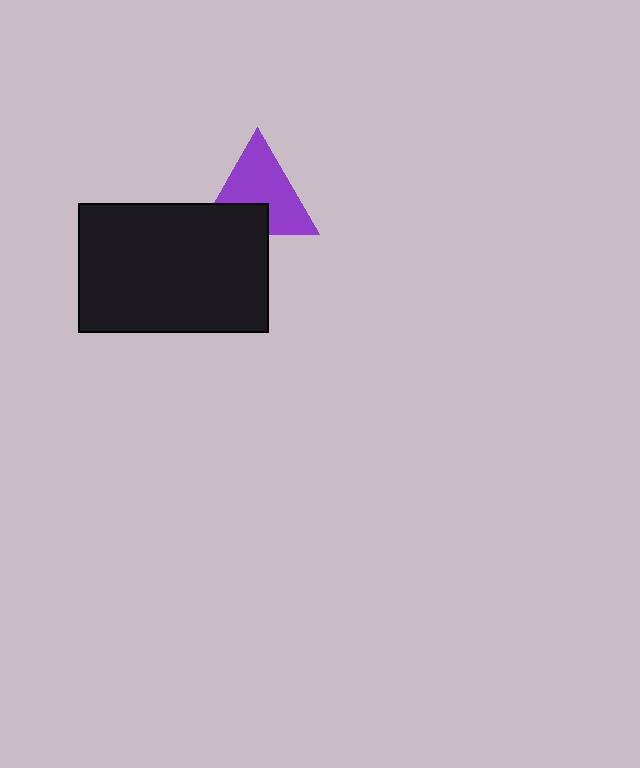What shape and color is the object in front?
The object in front is a black rectangle.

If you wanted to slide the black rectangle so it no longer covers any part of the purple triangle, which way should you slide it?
Slide it down — that is the most direct way to separate the two shapes.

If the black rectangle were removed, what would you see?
You would see the complete purple triangle.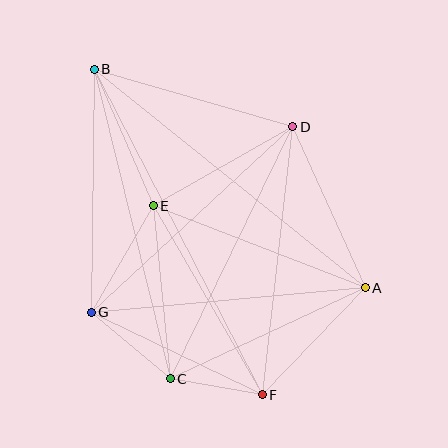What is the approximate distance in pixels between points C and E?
The distance between C and E is approximately 173 pixels.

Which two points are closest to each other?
Points C and F are closest to each other.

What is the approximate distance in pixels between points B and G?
The distance between B and G is approximately 243 pixels.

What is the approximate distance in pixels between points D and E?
The distance between D and E is approximately 160 pixels.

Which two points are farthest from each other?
Points B and F are farthest from each other.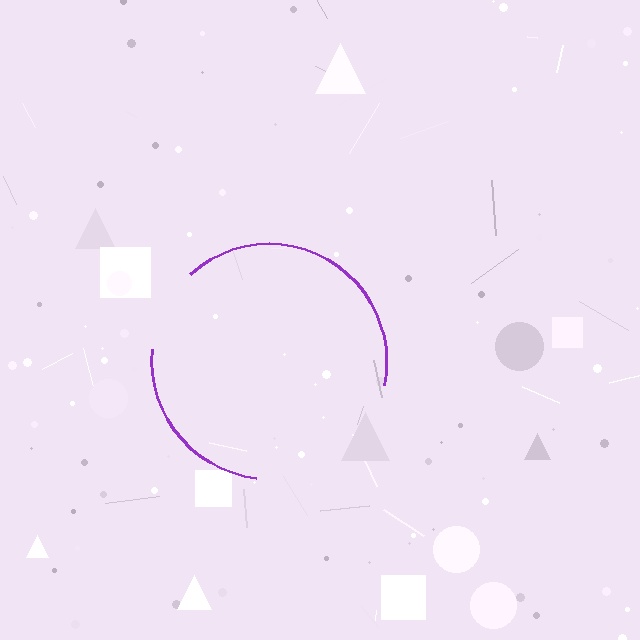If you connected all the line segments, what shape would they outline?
They would outline a circle.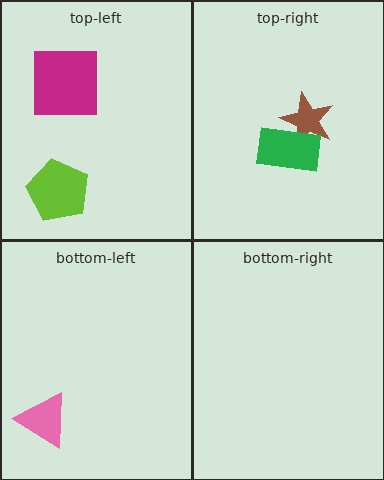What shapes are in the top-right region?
The brown star, the green rectangle.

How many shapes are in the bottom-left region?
1.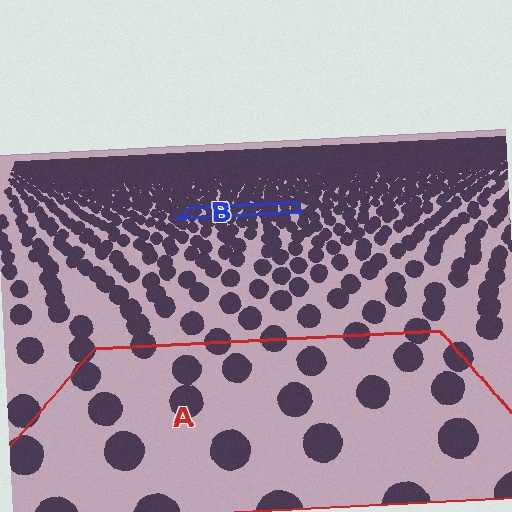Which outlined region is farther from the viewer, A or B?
Region B is farther from the viewer — the texture elements inside it appear smaller and more densely packed.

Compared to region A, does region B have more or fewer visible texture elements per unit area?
Region B has more texture elements per unit area — they are packed more densely because it is farther away.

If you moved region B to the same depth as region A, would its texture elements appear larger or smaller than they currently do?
They would appear larger. At a closer depth, the same texture elements are projected at a bigger on-screen size.